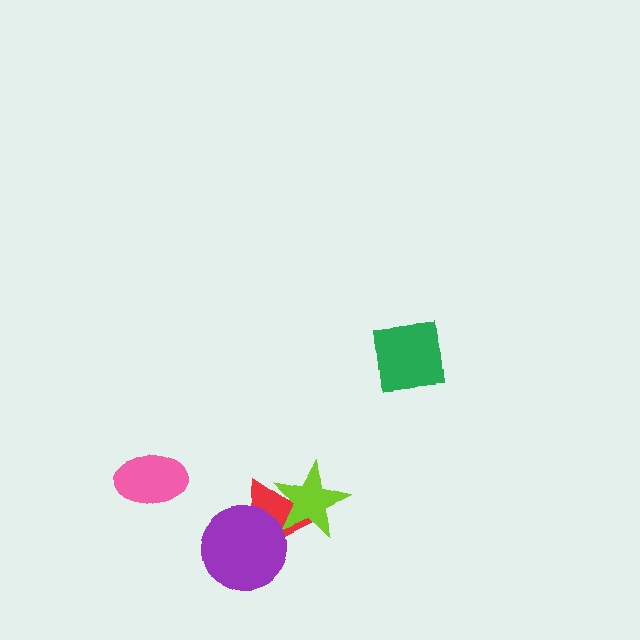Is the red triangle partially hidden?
Yes, it is partially covered by another shape.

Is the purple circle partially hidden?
No, no other shape covers it.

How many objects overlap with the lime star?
1 object overlaps with the lime star.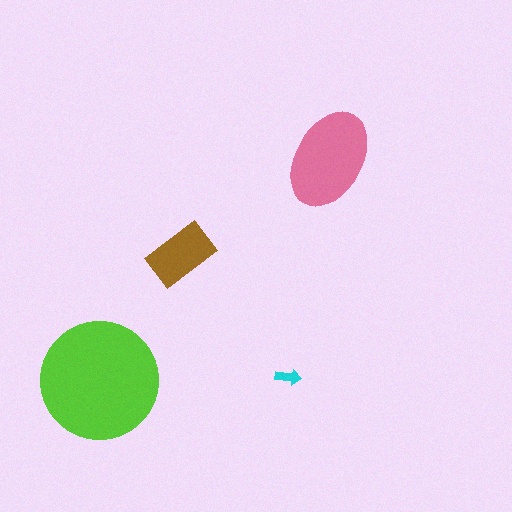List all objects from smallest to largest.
The cyan arrow, the brown rectangle, the pink ellipse, the lime circle.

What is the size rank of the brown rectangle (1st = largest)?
3rd.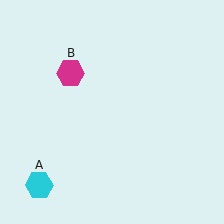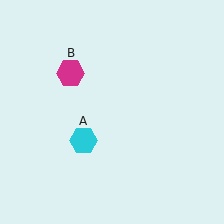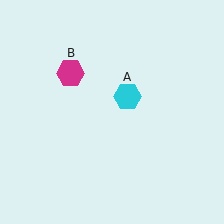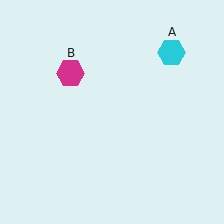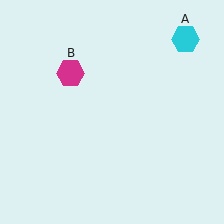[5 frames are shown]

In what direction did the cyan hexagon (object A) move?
The cyan hexagon (object A) moved up and to the right.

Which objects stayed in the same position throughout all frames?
Magenta hexagon (object B) remained stationary.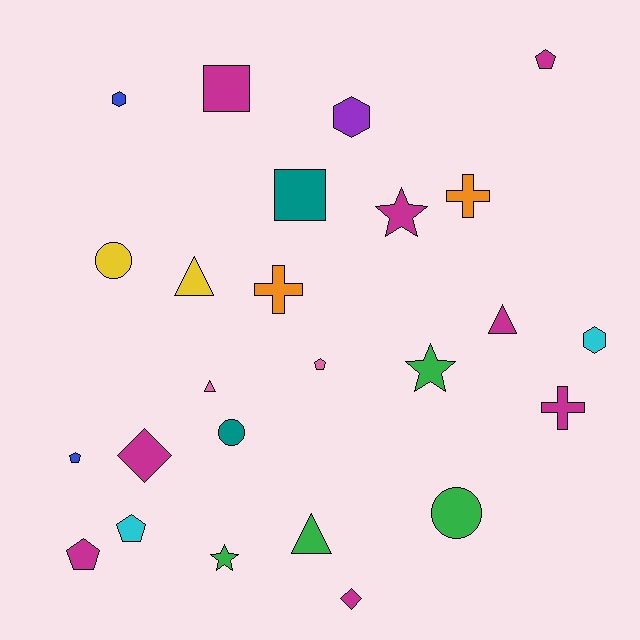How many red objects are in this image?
There are no red objects.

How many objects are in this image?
There are 25 objects.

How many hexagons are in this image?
There are 3 hexagons.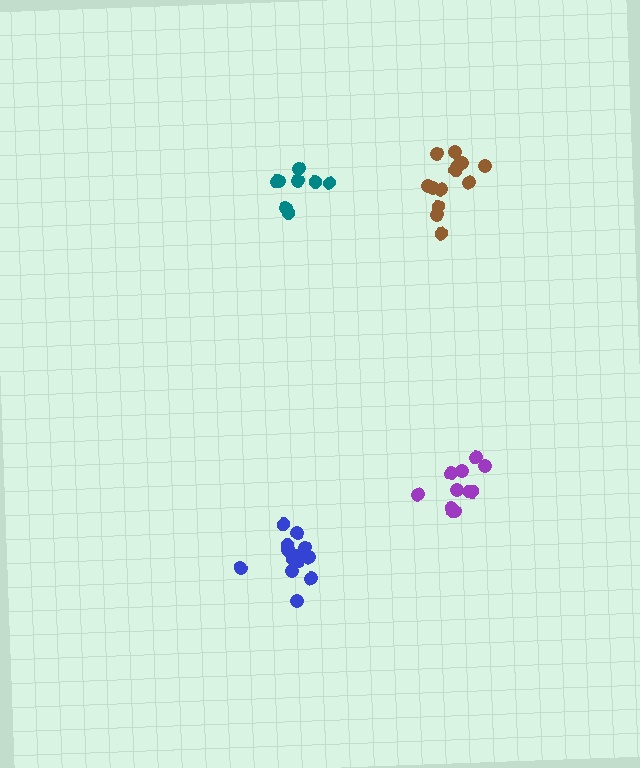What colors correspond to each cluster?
The clusters are colored: purple, teal, brown, blue.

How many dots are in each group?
Group 1: 11 dots, Group 2: 8 dots, Group 3: 14 dots, Group 4: 14 dots (47 total).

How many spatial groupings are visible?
There are 4 spatial groupings.